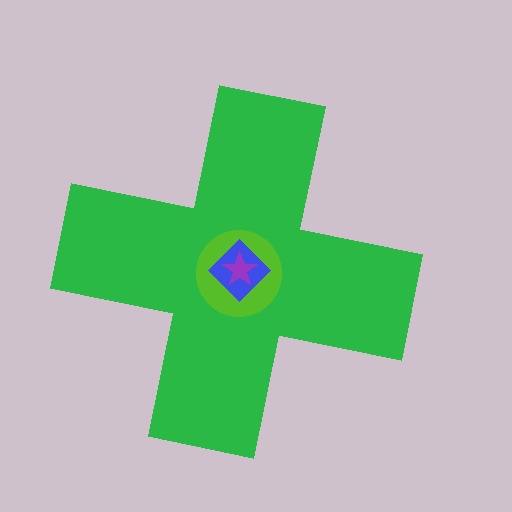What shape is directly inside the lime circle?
The blue diamond.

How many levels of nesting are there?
4.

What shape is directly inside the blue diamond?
The purple star.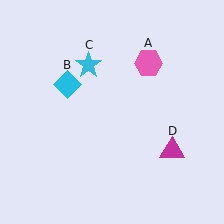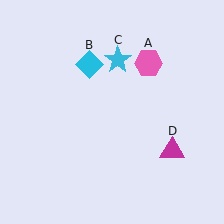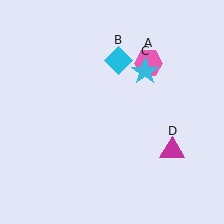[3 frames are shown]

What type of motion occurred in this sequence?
The cyan diamond (object B), cyan star (object C) rotated clockwise around the center of the scene.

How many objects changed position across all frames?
2 objects changed position: cyan diamond (object B), cyan star (object C).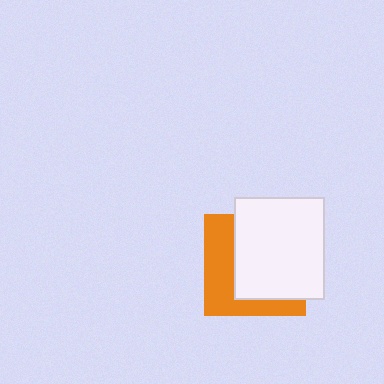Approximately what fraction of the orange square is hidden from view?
Roughly 60% of the orange square is hidden behind the white rectangle.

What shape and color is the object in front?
The object in front is a white rectangle.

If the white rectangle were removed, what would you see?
You would see the complete orange square.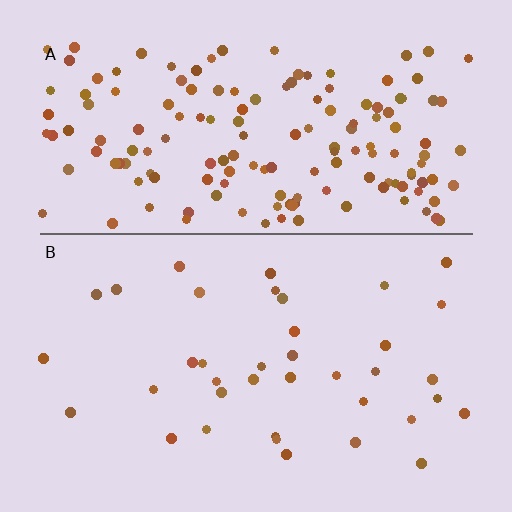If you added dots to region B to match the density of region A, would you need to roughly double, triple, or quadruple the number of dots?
Approximately quadruple.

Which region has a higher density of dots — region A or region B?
A (the top).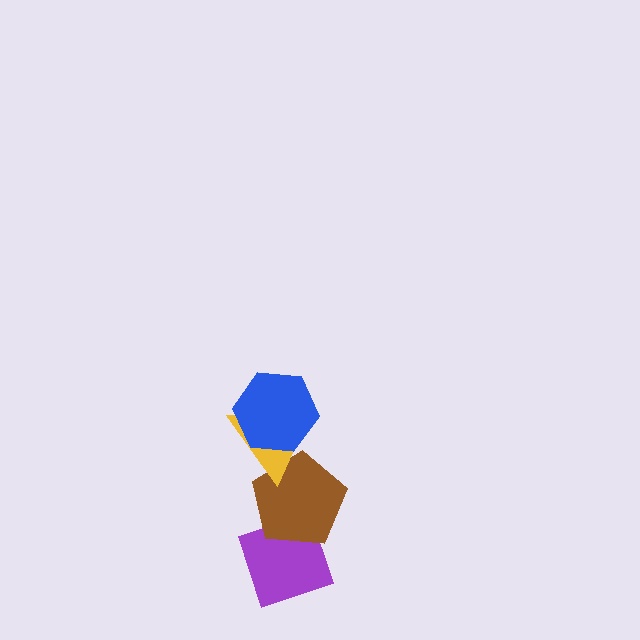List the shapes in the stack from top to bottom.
From top to bottom: the blue hexagon, the yellow triangle, the brown pentagon, the purple diamond.